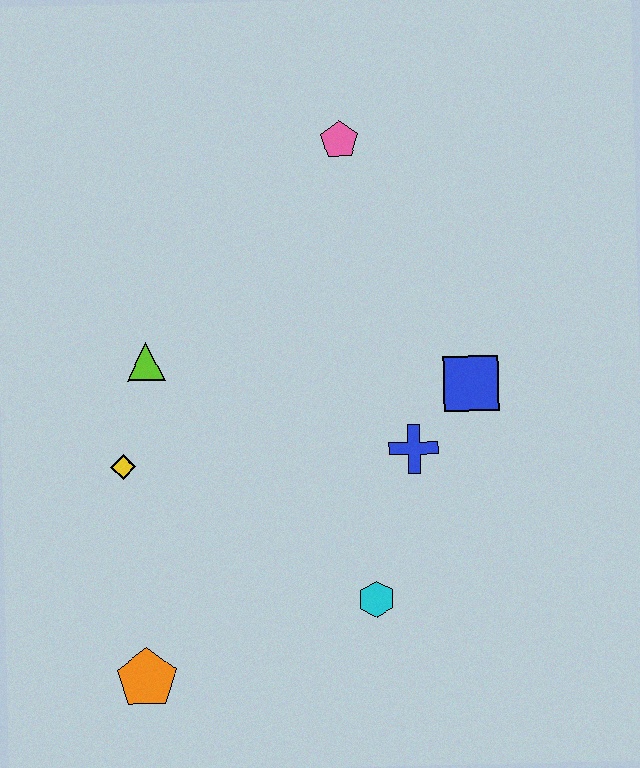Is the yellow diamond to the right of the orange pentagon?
No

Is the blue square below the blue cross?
No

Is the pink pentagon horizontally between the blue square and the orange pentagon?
Yes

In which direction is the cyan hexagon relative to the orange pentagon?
The cyan hexagon is to the right of the orange pentagon.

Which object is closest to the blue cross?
The blue square is closest to the blue cross.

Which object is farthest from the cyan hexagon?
The pink pentagon is farthest from the cyan hexagon.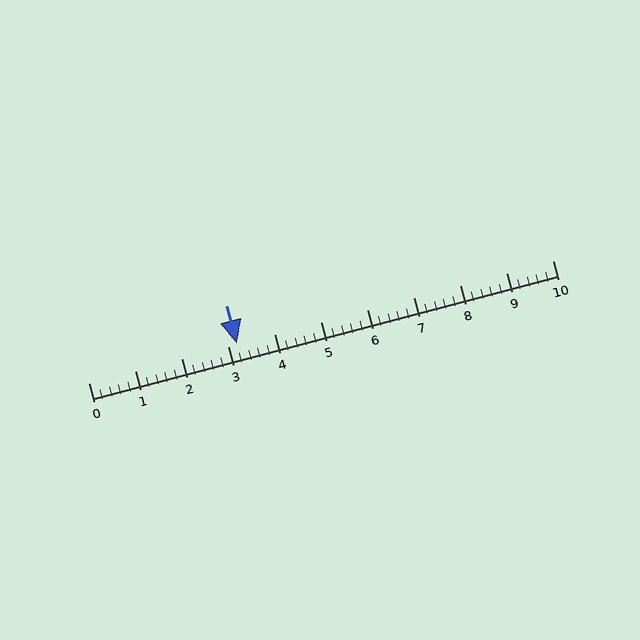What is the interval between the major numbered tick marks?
The major tick marks are spaced 1 units apart.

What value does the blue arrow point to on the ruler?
The blue arrow points to approximately 3.2.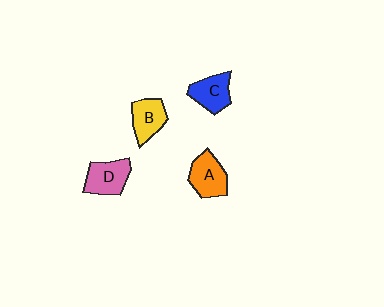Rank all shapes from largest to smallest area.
From largest to smallest: D (pink), A (orange), B (yellow), C (blue).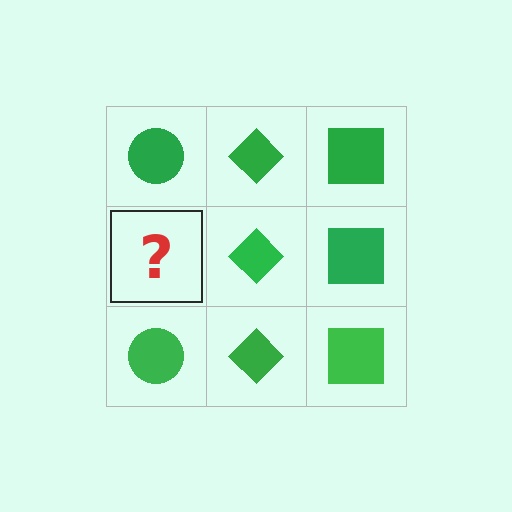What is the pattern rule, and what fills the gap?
The rule is that each column has a consistent shape. The gap should be filled with a green circle.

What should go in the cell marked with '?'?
The missing cell should contain a green circle.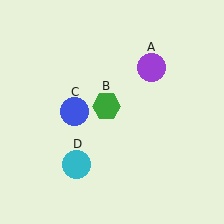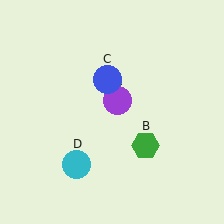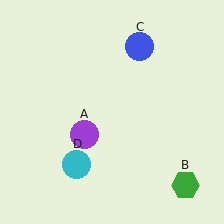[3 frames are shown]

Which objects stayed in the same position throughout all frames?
Cyan circle (object D) remained stationary.